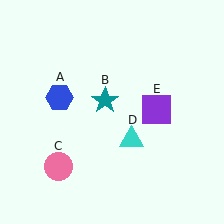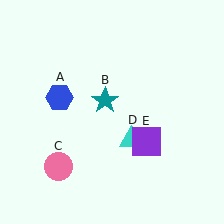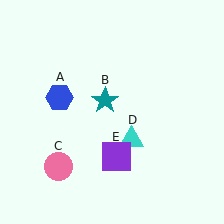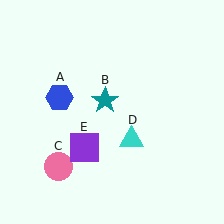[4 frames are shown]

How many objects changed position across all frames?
1 object changed position: purple square (object E).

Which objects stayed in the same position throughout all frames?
Blue hexagon (object A) and teal star (object B) and pink circle (object C) and cyan triangle (object D) remained stationary.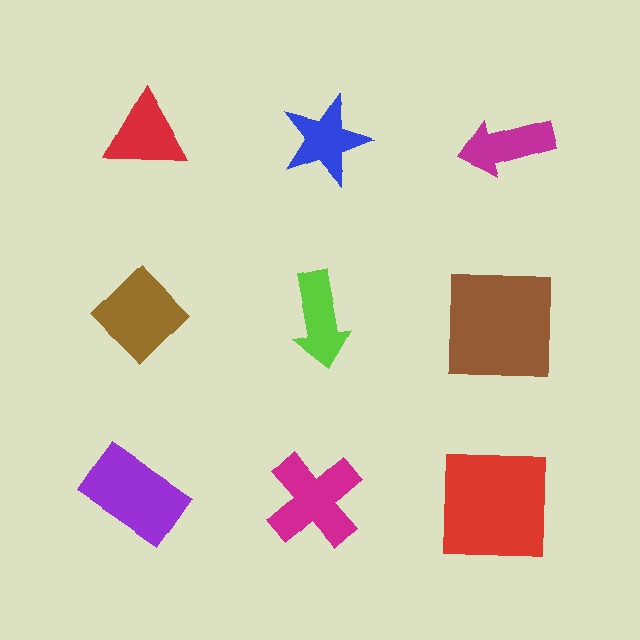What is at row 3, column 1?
A purple rectangle.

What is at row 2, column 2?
A lime arrow.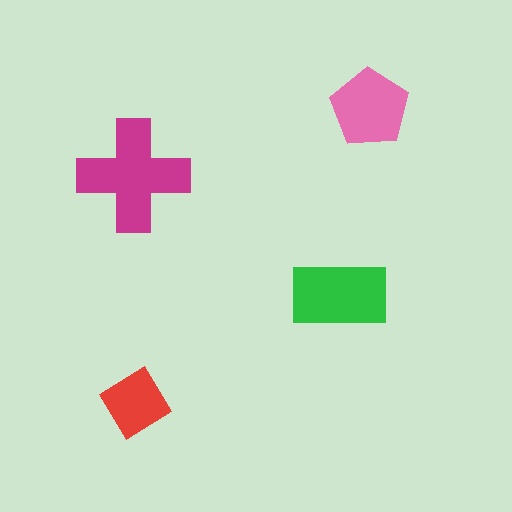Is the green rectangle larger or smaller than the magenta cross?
Smaller.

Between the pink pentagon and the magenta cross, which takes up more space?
The magenta cross.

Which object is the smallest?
The red diamond.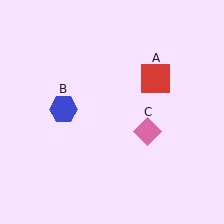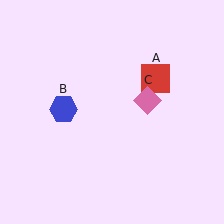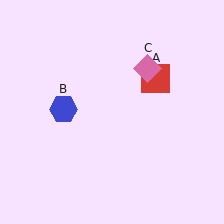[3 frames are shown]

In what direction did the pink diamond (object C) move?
The pink diamond (object C) moved up.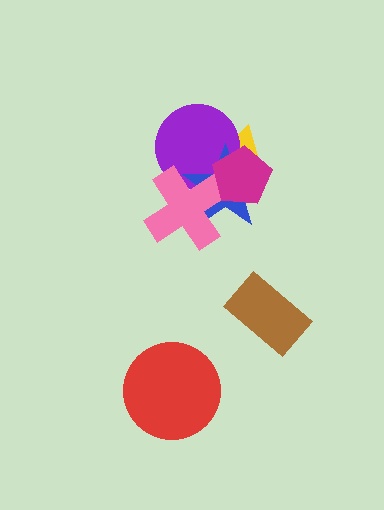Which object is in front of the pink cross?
The magenta pentagon is in front of the pink cross.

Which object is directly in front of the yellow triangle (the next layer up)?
The purple circle is directly in front of the yellow triangle.